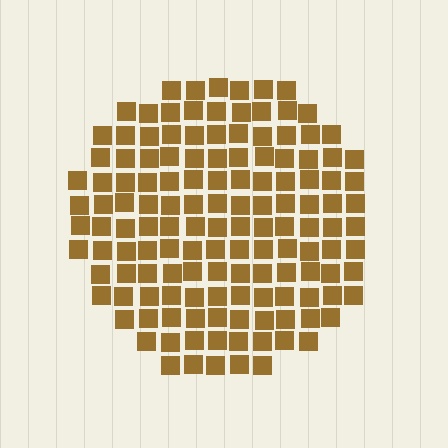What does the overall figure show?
The overall figure shows a circle.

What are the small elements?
The small elements are squares.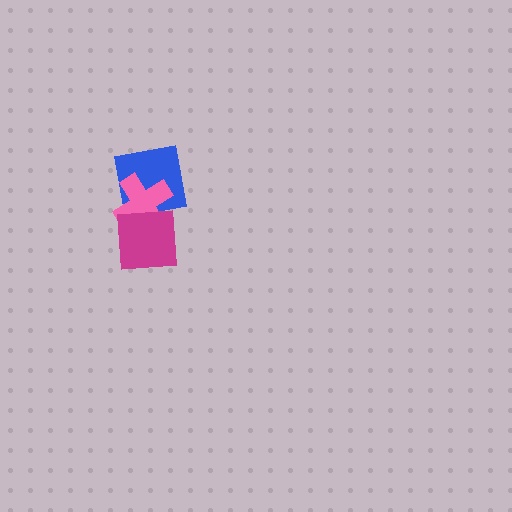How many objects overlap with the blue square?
2 objects overlap with the blue square.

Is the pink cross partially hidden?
Yes, it is partially covered by another shape.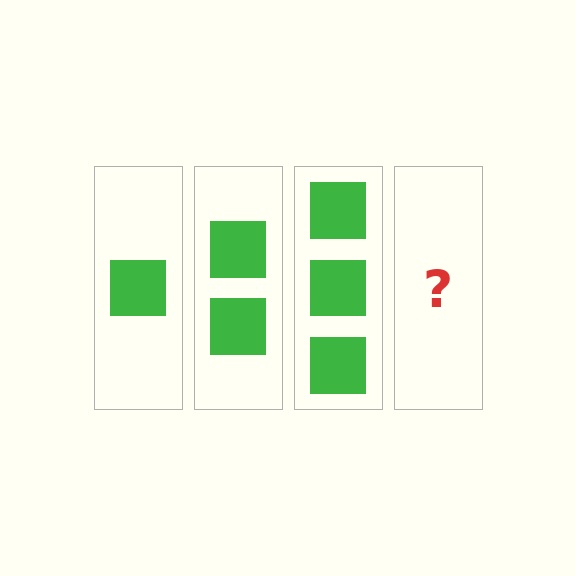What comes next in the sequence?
The next element should be 4 squares.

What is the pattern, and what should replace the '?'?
The pattern is that each step adds one more square. The '?' should be 4 squares.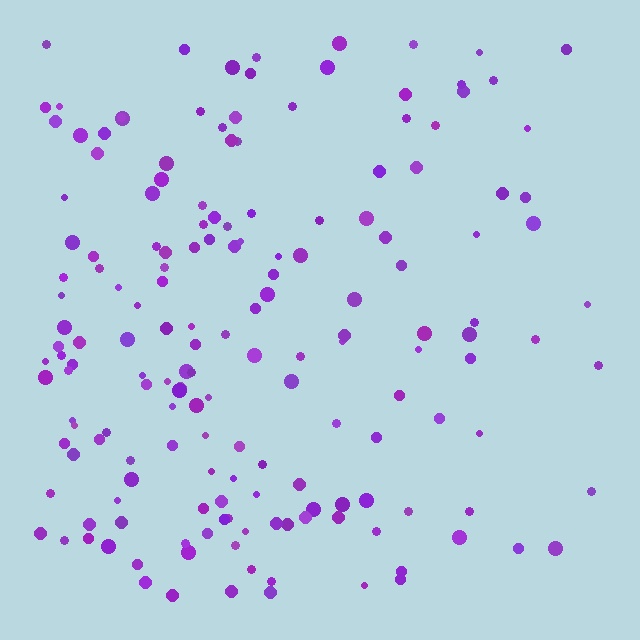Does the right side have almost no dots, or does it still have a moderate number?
Still a moderate number, just noticeably fewer than the left.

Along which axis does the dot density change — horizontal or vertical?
Horizontal.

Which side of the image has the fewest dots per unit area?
The right.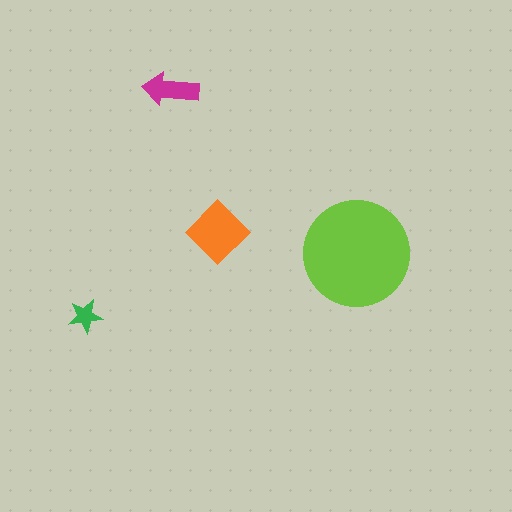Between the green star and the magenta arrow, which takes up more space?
The magenta arrow.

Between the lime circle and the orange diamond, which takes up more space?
The lime circle.